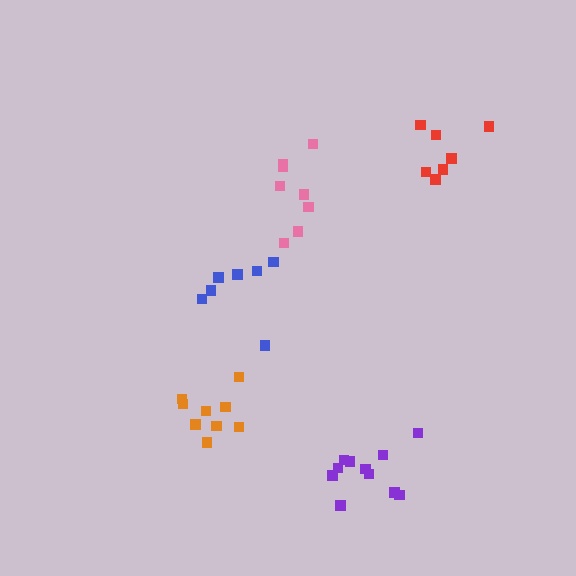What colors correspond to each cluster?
The clusters are colored: pink, blue, orange, red, purple.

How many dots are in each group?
Group 1: 8 dots, Group 2: 7 dots, Group 3: 9 dots, Group 4: 7 dots, Group 5: 11 dots (42 total).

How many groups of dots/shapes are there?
There are 5 groups.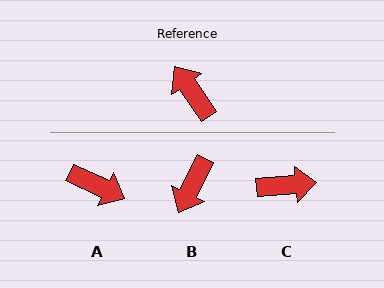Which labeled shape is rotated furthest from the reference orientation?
A, about 149 degrees away.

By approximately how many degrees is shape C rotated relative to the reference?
Approximately 120 degrees clockwise.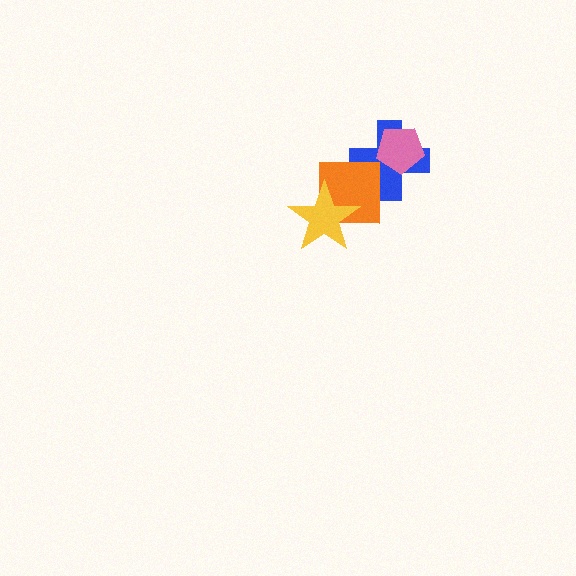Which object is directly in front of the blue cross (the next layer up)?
The orange square is directly in front of the blue cross.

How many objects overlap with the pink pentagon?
1 object overlaps with the pink pentagon.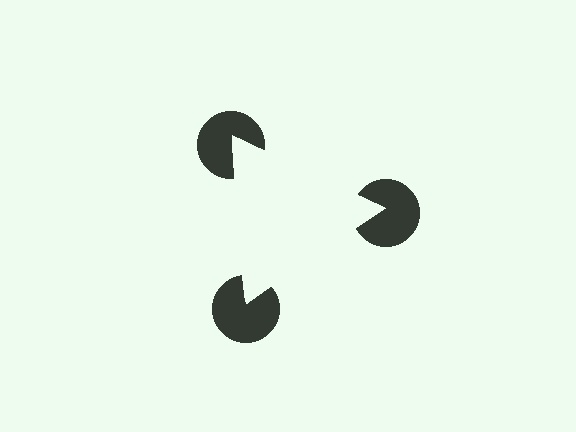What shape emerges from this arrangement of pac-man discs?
An illusory triangle — its edges are inferred from the aligned wedge cuts in the pac-man discs, not physically drawn.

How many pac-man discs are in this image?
There are 3 — one at each vertex of the illusory triangle.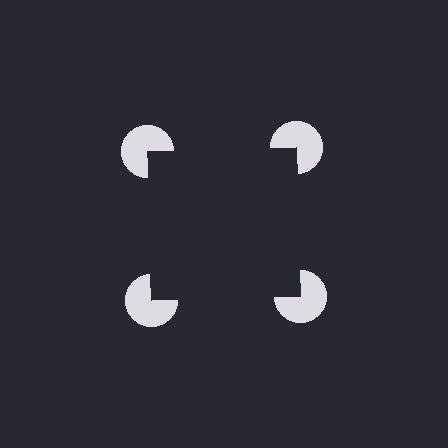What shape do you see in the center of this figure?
An illusory square — its edges are inferred from the aligned wedge cuts in the pac-man discs, not physically drawn.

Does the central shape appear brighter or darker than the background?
It typically appears slightly darker than the background, even though no actual brightness change is drawn.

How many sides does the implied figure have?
4 sides.